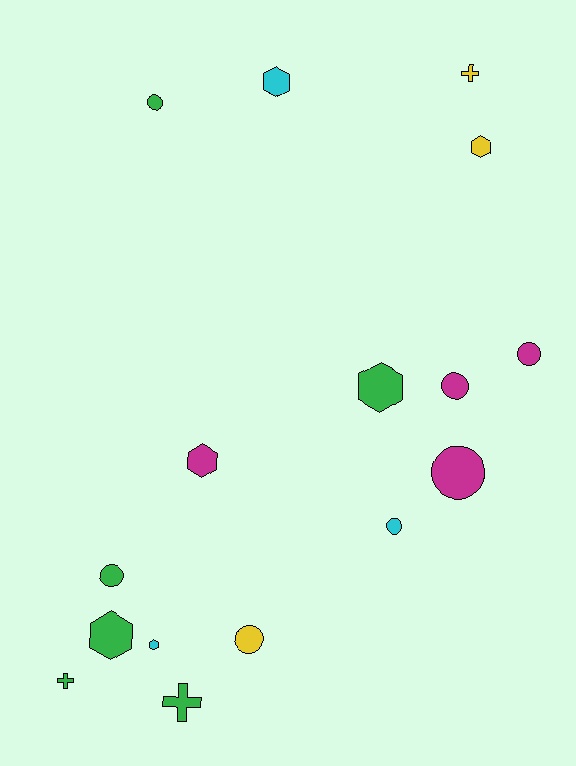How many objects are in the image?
There are 16 objects.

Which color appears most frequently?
Green, with 6 objects.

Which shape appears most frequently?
Circle, with 7 objects.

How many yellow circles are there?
There is 1 yellow circle.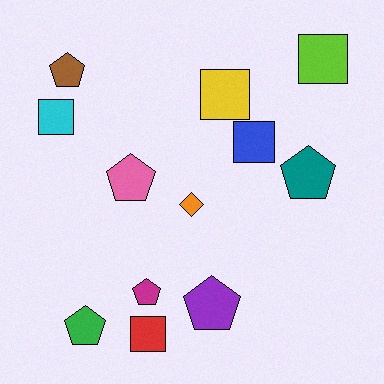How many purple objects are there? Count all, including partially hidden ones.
There is 1 purple object.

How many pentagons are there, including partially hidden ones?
There are 6 pentagons.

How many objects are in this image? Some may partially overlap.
There are 12 objects.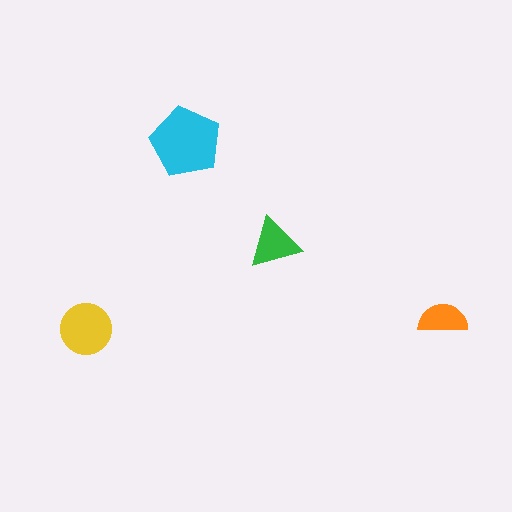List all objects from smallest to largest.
The orange semicircle, the green triangle, the yellow circle, the cyan pentagon.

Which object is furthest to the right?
The orange semicircle is rightmost.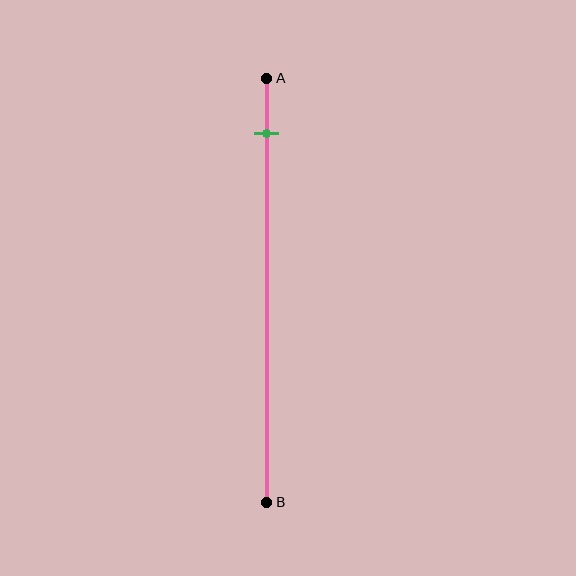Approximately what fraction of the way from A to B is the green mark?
The green mark is approximately 15% of the way from A to B.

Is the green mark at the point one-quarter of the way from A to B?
No, the mark is at about 15% from A, not at the 25% one-quarter point.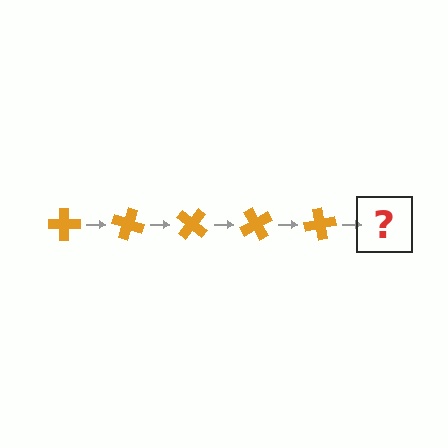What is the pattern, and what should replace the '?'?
The pattern is that the cross rotates 20 degrees each step. The '?' should be an orange cross rotated 100 degrees.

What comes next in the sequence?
The next element should be an orange cross rotated 100 degrees.